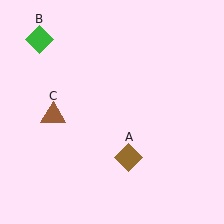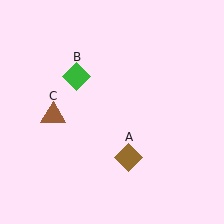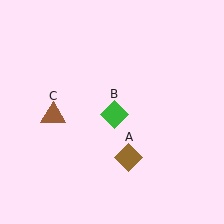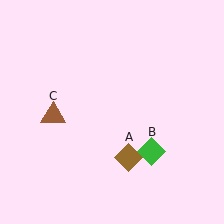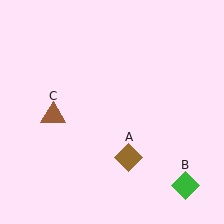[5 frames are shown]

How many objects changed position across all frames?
1 object changed position: green diamond (object B).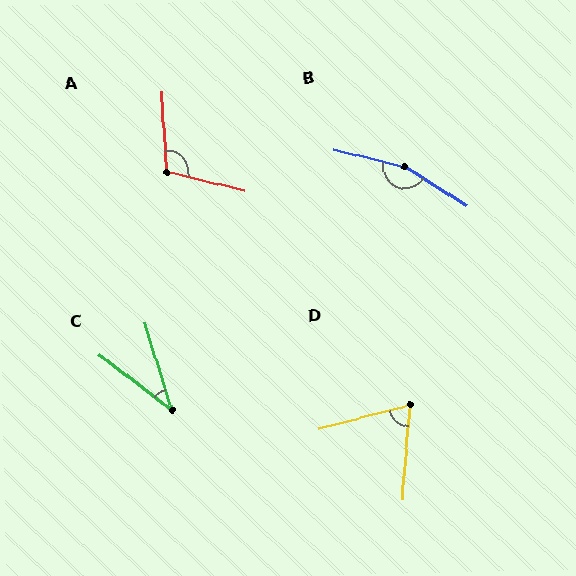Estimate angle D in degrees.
Approximately 70 degrees.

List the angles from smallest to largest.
C (36°), D (70°), A (107°), B (161°).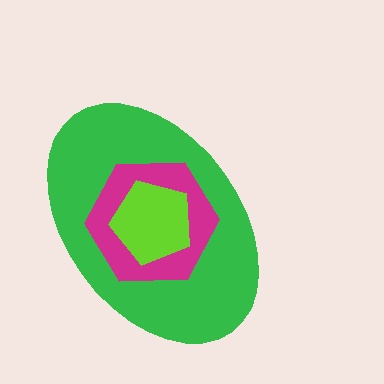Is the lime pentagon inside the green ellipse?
Yes.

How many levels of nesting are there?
3.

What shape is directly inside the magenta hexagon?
The lime pentagon.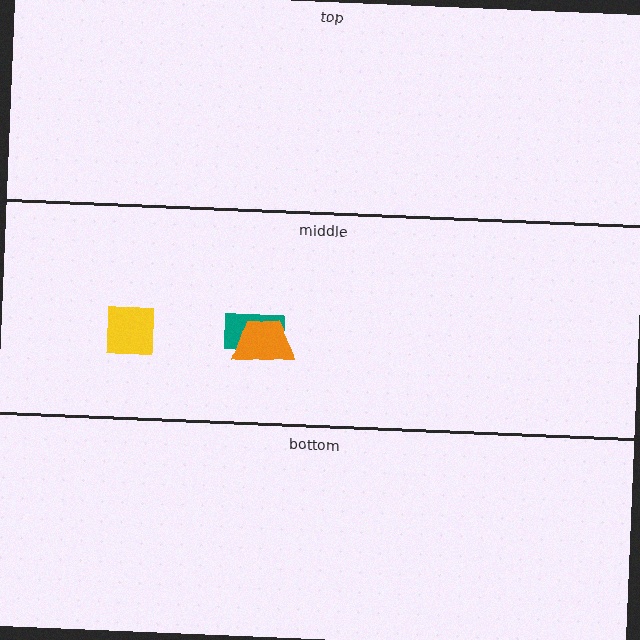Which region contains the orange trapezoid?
The middle region.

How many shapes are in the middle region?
3.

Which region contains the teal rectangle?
The middle region.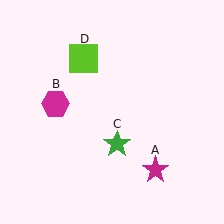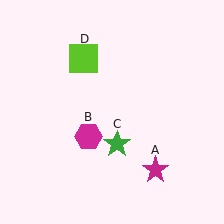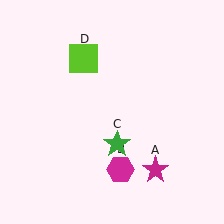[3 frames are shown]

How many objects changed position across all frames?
1 object changed position: magenta hexagon (object B).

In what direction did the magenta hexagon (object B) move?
The magenta hexagon (object B) moved down and to the right.